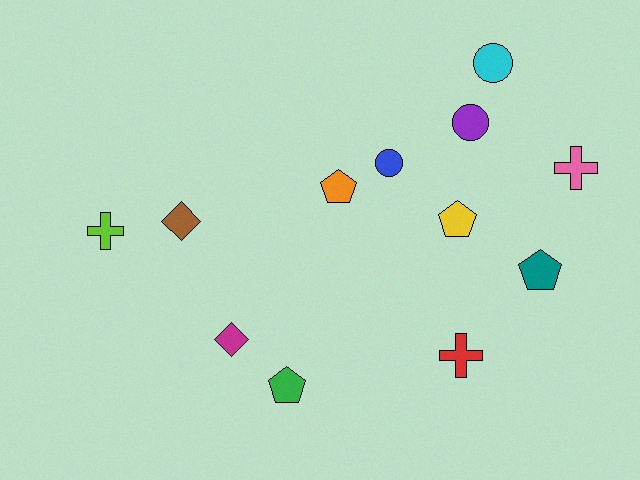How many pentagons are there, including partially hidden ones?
There are 4 pentagons.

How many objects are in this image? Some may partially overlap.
There are 12 objects.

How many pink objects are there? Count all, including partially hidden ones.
There is 1 pink object.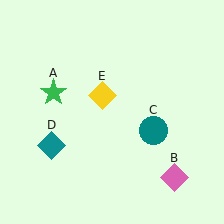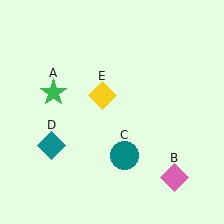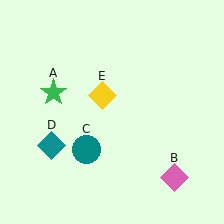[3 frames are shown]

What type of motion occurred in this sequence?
The teal circle (object C) rotated clockwise around the center of the scene.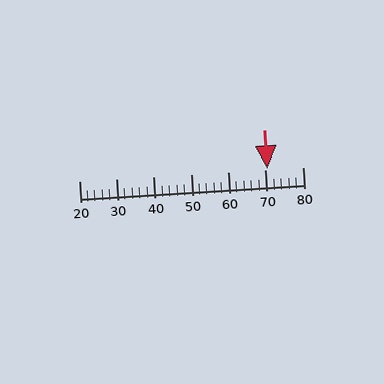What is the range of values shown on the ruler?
The ruler shows values from 20 to 80.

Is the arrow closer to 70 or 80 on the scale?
The arrow is closer to 70.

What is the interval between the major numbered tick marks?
The major tick marks are spaced 10 units apart.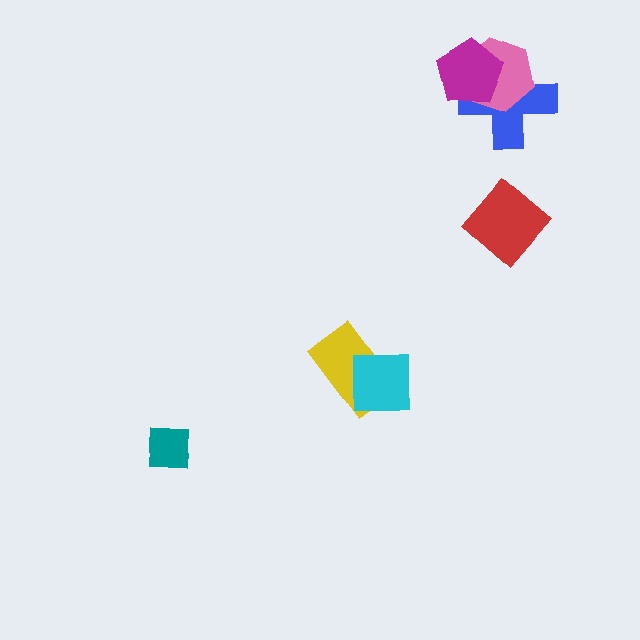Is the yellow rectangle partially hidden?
Yes, it is partially covered by another shape.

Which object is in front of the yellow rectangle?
The cyan square is in front of the yellow rectangle.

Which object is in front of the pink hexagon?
The magenta pentagon is in front of the pink hexagon.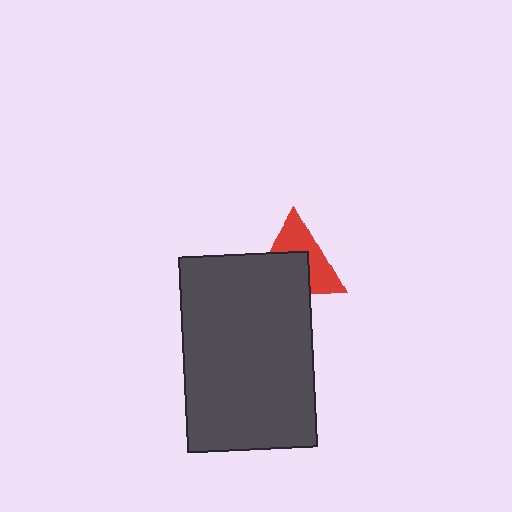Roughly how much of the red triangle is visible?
About half of it is visible (roughly 49%).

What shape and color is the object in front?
The object in front is a dark gray rectangle.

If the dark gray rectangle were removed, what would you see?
You would see the complete red triangle.